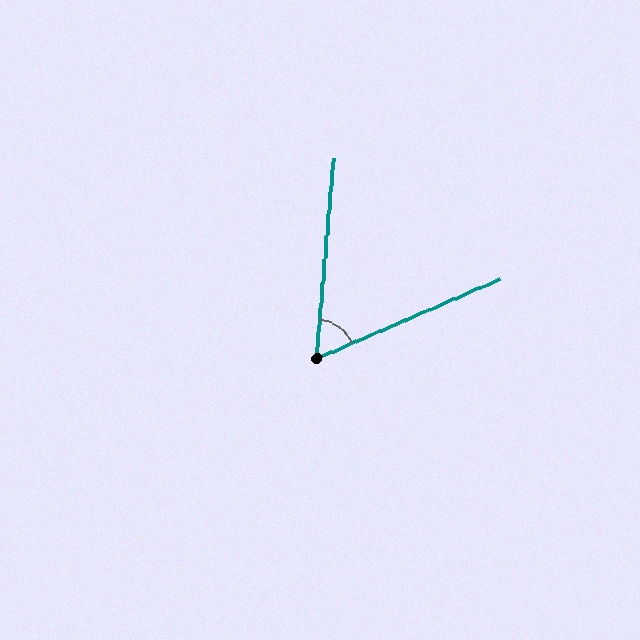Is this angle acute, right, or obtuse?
It is acute.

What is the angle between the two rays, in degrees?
Approximately 62 degrees.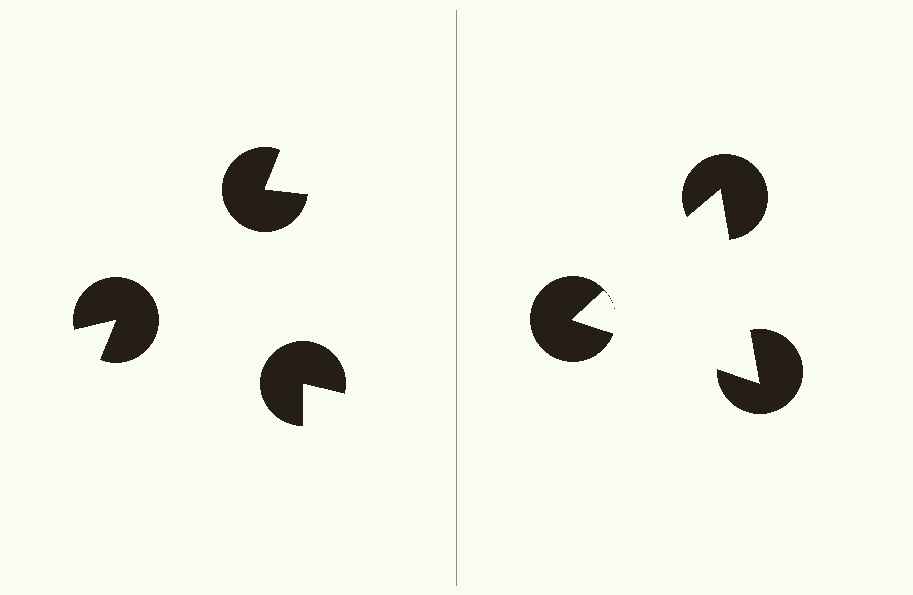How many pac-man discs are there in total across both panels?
6 — 3 on each side.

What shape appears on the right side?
An illusory triangle.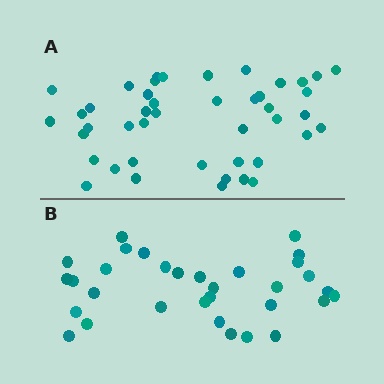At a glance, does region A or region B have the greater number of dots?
Region A (the top region) has more dots.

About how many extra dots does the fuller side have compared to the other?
Region A has roughly 12 or so more dots than region B.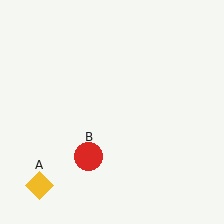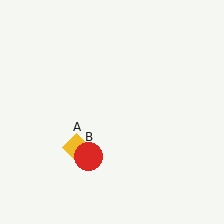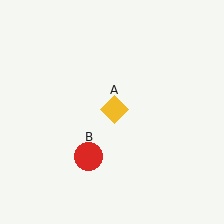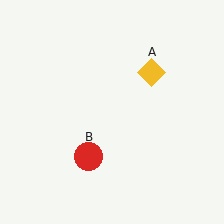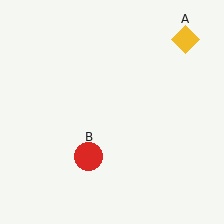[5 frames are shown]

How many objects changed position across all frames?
1 object changed position: yellow diamond (object A).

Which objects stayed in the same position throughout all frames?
Red circle (object B) remained stationary.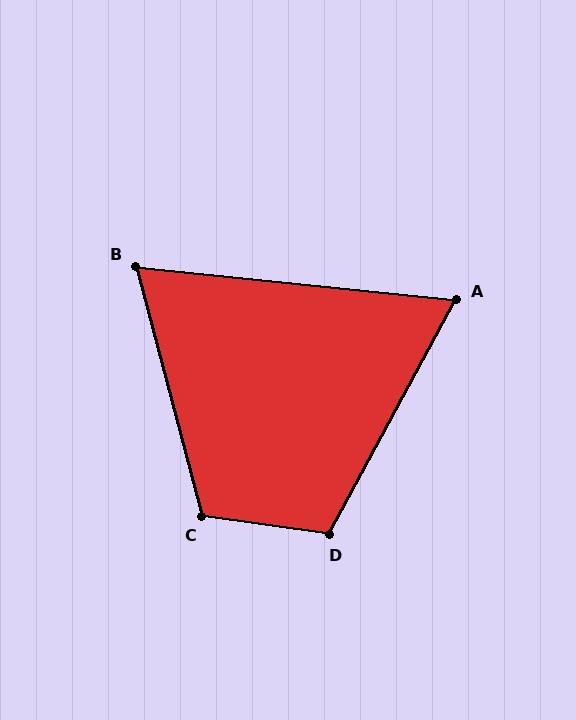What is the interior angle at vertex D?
Approximately 111 degrees (obtuse).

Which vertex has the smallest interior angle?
A, at approximately 68 degrees.